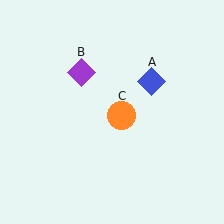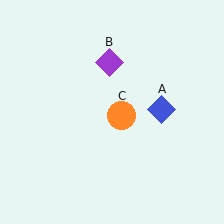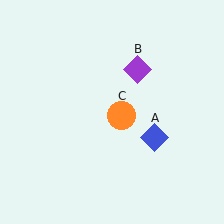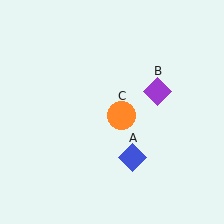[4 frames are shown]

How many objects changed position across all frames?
2 objects changed position: blue diamond (object A), purple diamond (object B).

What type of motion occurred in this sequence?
The blue diamond (object A), purple diamond (object B) rotated clockwise around the center of the scene.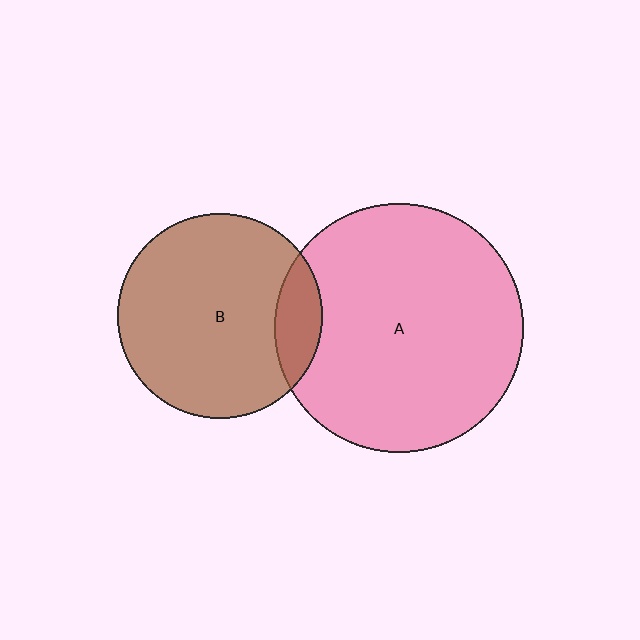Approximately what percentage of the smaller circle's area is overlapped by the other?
Approximately 15%.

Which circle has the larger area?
Circle A (pink).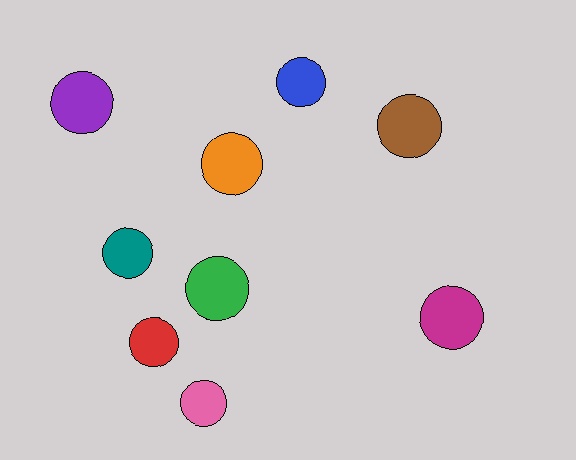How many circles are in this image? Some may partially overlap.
There are 9 circles.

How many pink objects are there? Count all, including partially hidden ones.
There is 1 pink object.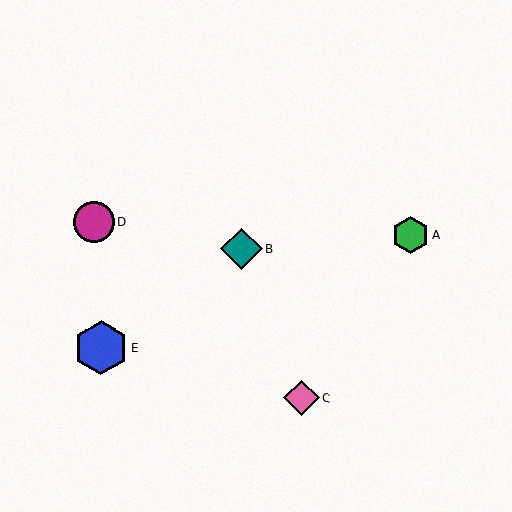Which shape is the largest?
The blue hexagon (labeled E) is the largest.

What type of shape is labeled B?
Shape B is a teal diamond.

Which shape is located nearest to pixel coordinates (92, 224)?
The magenta circle (labeled D) at (94, 222) is nearest to that location.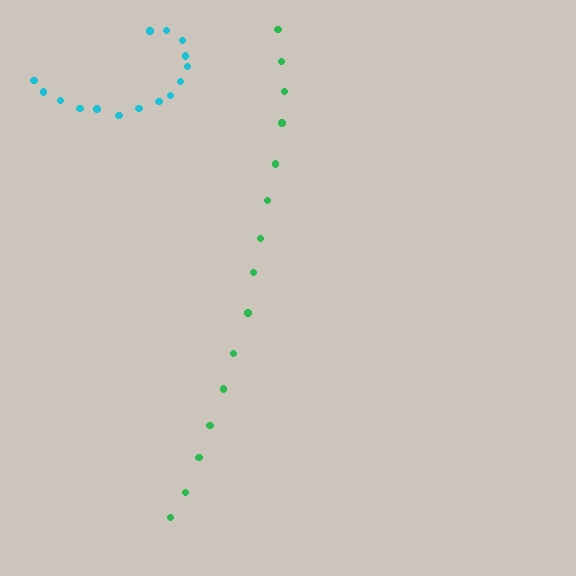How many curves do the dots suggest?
There are 2 distinct paths.